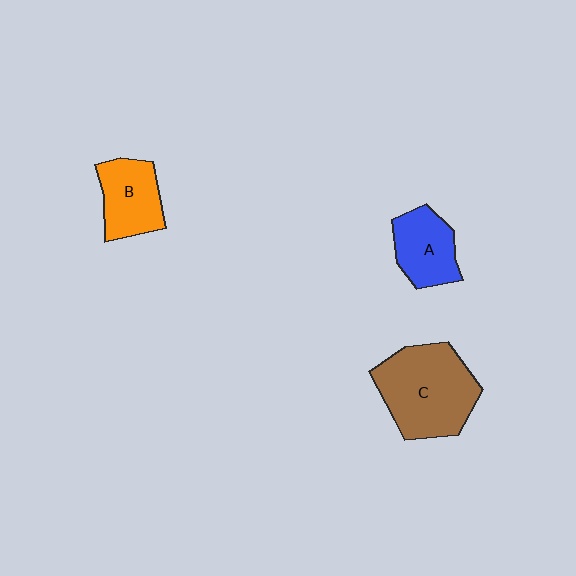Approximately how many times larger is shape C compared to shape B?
Approximately 1.7 times.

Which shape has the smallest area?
Shape A (blue).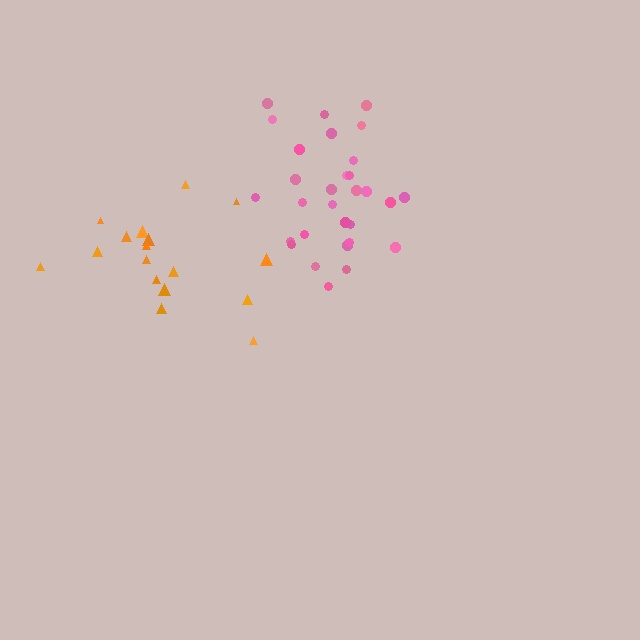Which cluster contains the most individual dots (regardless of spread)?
Pink (30).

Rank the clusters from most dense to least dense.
pink, orange.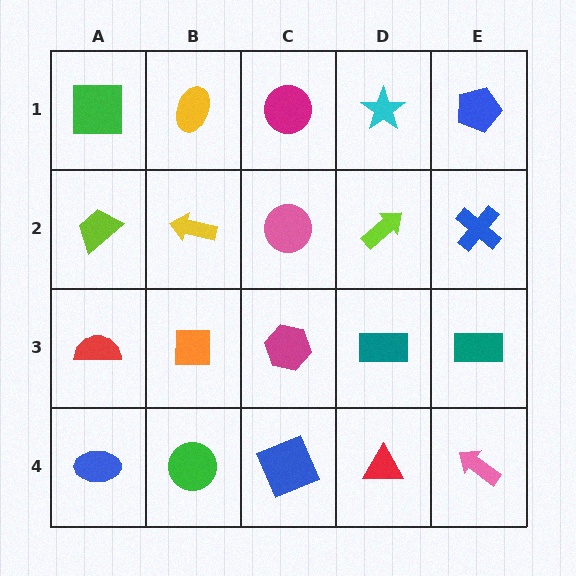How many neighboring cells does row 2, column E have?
3.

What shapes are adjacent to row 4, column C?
A magenta hexagon (row 3, column C), a green circle (row 4, column B), a red triangle (row 4, column D).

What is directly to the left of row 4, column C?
A green circle.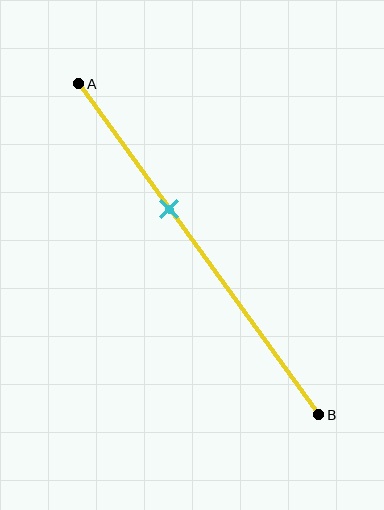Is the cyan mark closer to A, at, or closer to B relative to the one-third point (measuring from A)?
The cyan mark is closer to point B than the one-third point of segment AB.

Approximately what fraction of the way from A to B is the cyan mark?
The cyan mark is approximately 40% of the way from A to B.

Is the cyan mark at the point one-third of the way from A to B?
No, the mark is at about 40% from A, not at the 33% one-third point.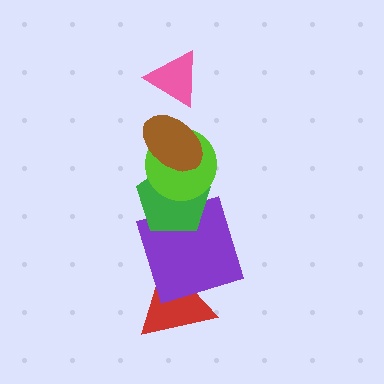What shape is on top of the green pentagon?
The lime circle is on top of the green pentagon.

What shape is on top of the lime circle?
The brown ellipse is on top of the lime circle.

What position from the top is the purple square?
The purple square is 5th from the top.